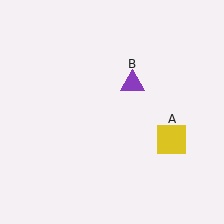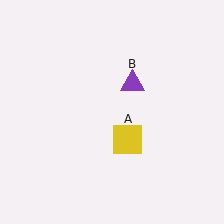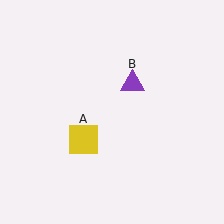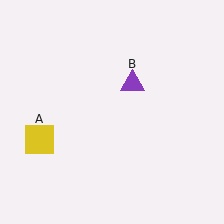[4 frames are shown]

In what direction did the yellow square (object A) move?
The yellow square (object A) moved left.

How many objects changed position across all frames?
1 object changed position: yellow square (object A).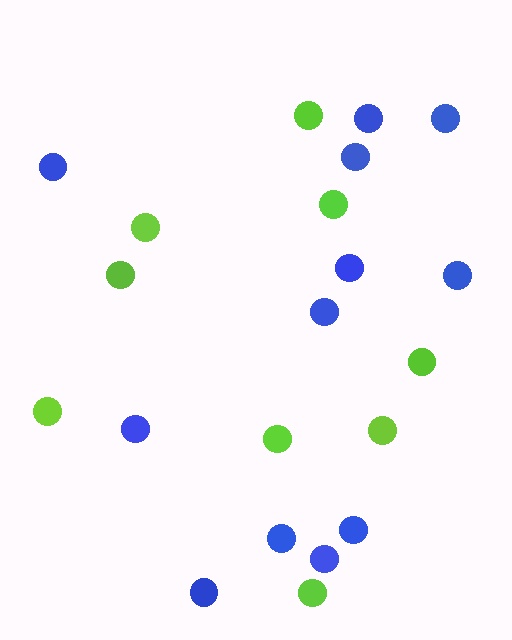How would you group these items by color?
There are 2 groups: one group of lime circles (9) and one group of blue circles (12).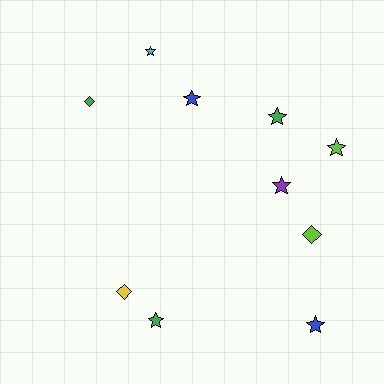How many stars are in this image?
There are 7 stars.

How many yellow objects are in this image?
There is 1 yellow object.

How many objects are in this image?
There are 10 objects.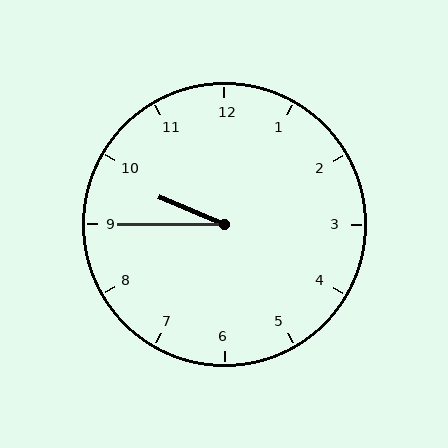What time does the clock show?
9:45.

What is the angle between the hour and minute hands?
Approximately 22 degrees.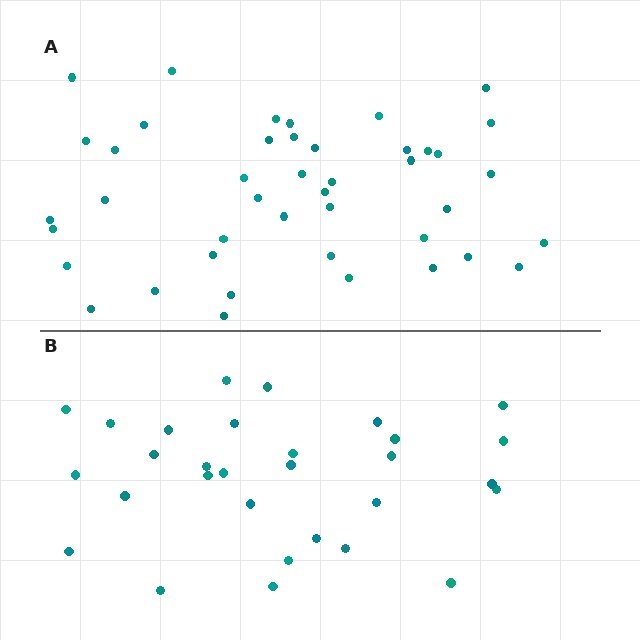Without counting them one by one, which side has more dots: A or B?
Region A (the top region) has more dots.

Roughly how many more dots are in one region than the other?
Region A has approximately 15 more dots than region B.